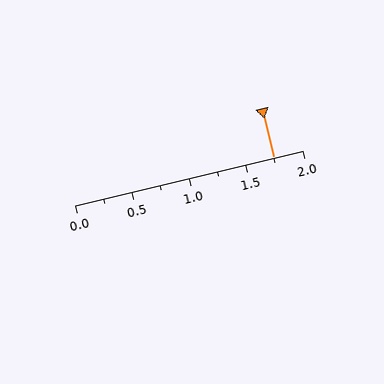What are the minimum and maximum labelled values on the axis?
The axis runs from 0.0 to 2.0.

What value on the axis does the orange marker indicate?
The marker indicates approximately 1.75.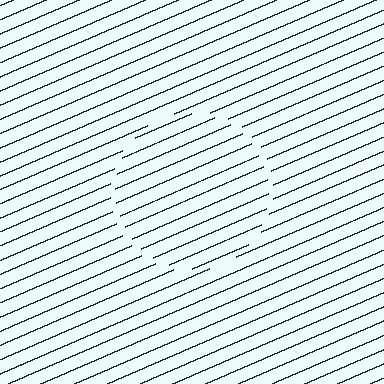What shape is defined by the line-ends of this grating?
An illusory circle. The interior of the shape contains the same grating, shifted by half a period — the contour is defined by the phase discontinuity where line-ends from the inner and outer gratings abut.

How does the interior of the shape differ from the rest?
The interior of the shape contains the same grating, shifted by half a period — the contour is defined by the phase discontinuity where line-ends from the inner and outer gratings abut.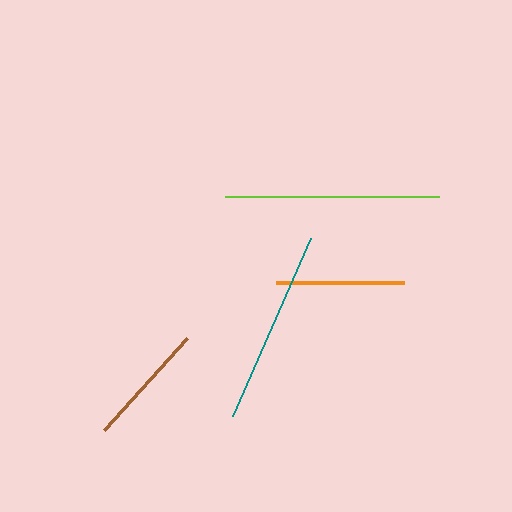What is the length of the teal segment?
The teal segment is approximately 194 pixels long.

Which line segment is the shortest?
The brown line is the shortest at approximately 124 pixels.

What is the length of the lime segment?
The lime segment is approximately 214 pixels long.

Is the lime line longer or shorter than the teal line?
The lime line is longer than the teal line.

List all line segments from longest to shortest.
From longest to shortest: lime, teal, orange, brown.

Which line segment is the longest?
The lime line is the longest at approximately 214 pixels.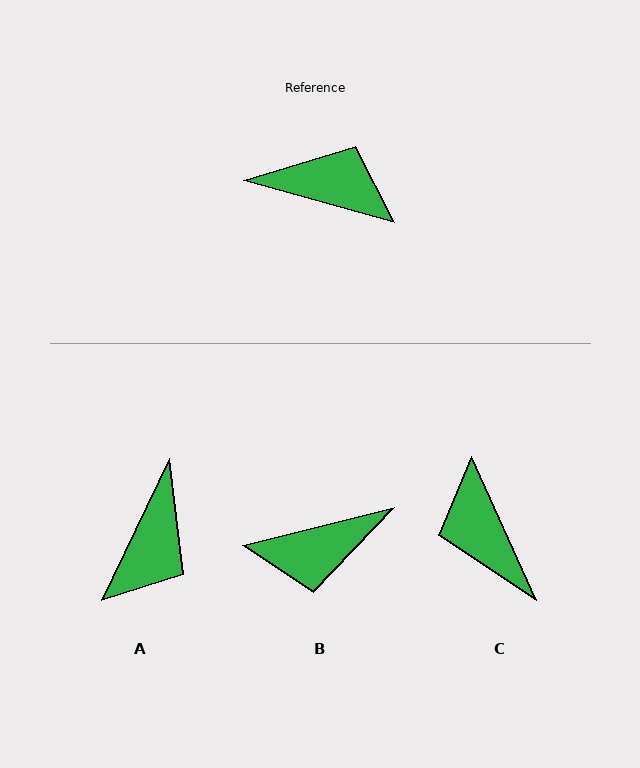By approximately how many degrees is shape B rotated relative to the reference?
Approximately 151 degrees clockwise.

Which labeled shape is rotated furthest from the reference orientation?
B, about 151 degrees away.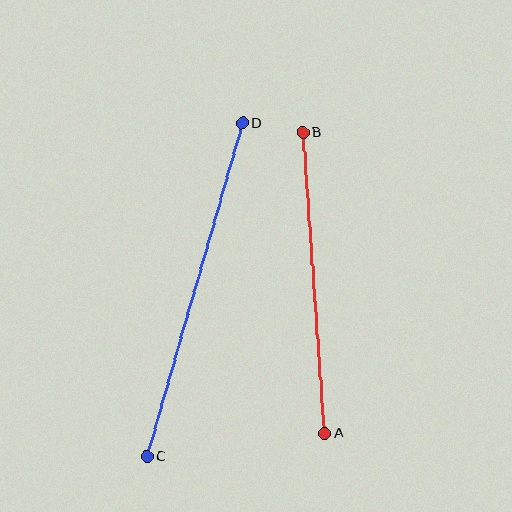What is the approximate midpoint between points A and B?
The midpoint is at approximately (314, 283) pixels.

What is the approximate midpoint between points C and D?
The midpoint is at approximately (195, 290) pixels.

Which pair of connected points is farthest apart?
Points C and D are farthest apart.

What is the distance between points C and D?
The distance is approximately 347 pixels.